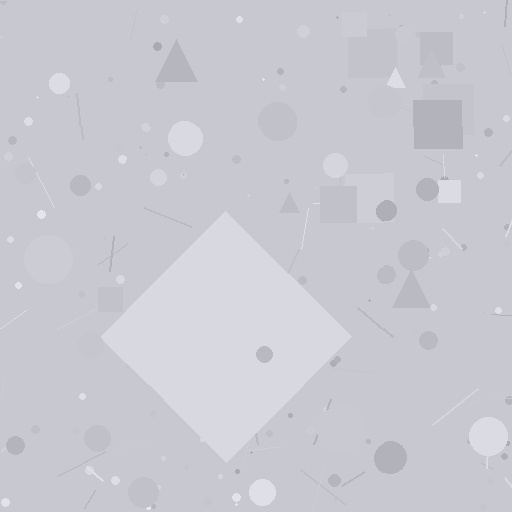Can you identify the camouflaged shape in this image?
The camouflaged shape is a diamond.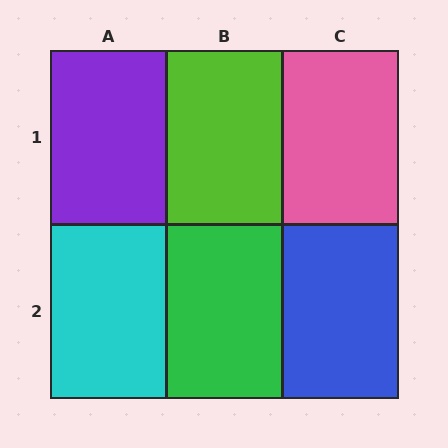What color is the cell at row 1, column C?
Pink.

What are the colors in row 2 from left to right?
Cyan, green, blue.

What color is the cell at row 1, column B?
Lime.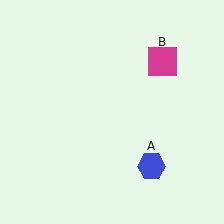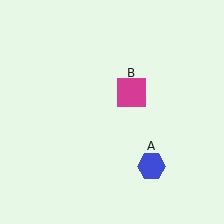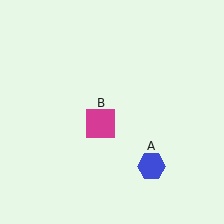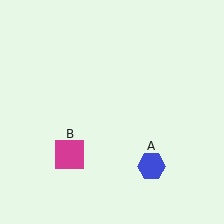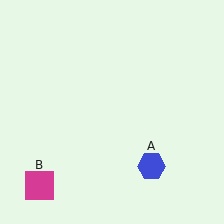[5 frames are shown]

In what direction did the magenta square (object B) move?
The magenta square (object B) moved down and to the left.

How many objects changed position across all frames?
1 object changed position: magenta square (object B).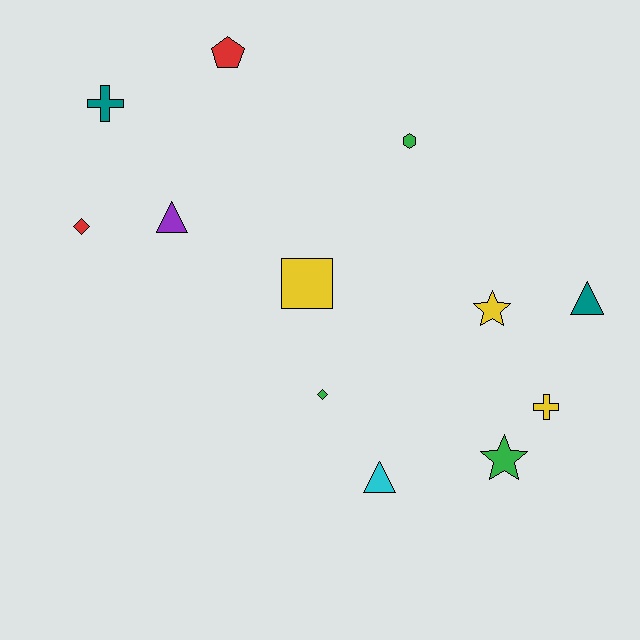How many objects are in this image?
There are 12 objects.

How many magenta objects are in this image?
There are no magenta objects.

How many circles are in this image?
There are no circles.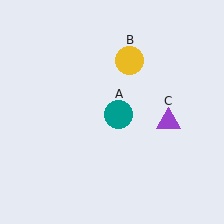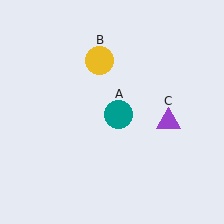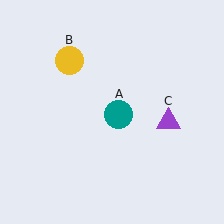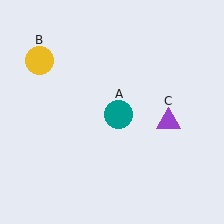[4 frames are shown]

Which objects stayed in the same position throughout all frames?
Teal circle (object A) and purple triangle (object C) remained stationary.